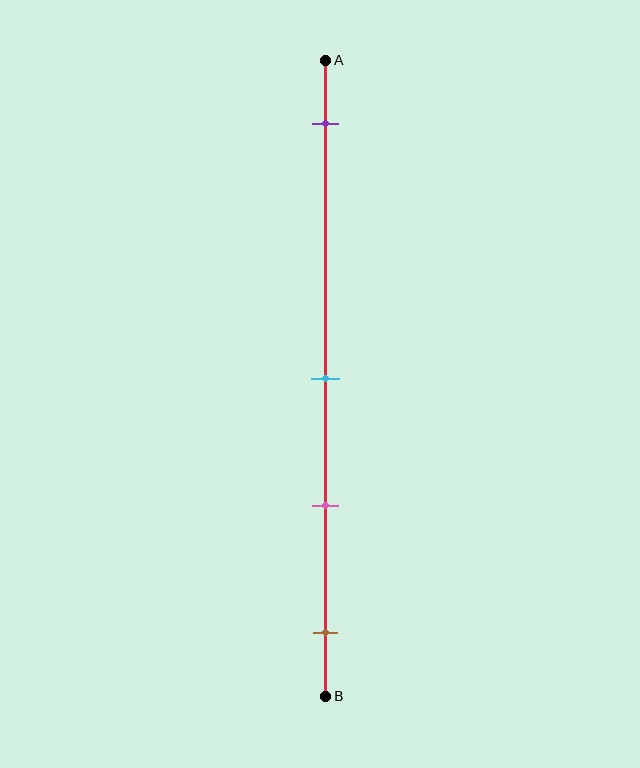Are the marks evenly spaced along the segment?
No, the marks are not evenly spaced.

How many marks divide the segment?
There are 4 marks dividing the segment.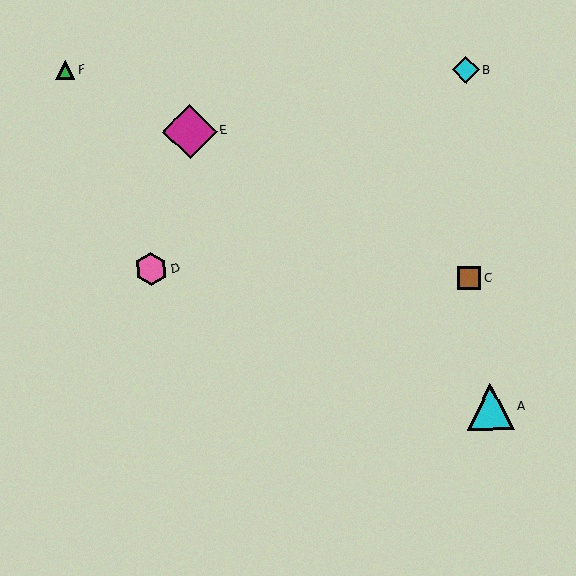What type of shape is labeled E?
Shape E is a magenta diamond.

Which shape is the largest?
The magenta diamond (labeled E) is the largest.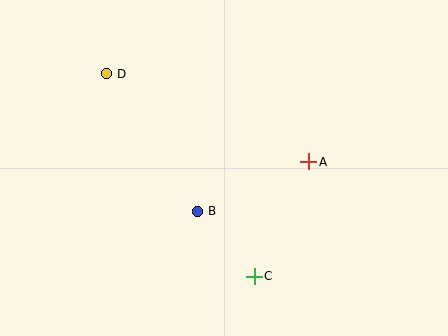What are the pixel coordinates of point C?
Point C is at (254, 276).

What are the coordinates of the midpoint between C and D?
The midpoint between C and D is at (180, 175).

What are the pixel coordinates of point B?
Point B is at (198, 211).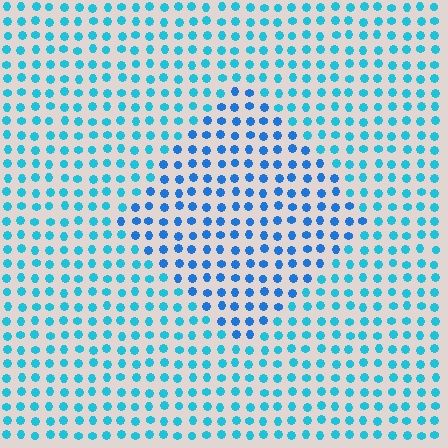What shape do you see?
I see a diamond.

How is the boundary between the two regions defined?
The boundary is defined purely by a slight shift in hue (about 25 degrees). Spacing, size, and orientation are identical on both sides.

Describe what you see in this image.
The image is filled with small cyan elements in a uniform arrangement. A diamond-shaped region is visible where the elements are tinted to a slightly different hue, forming a subtle color boundary.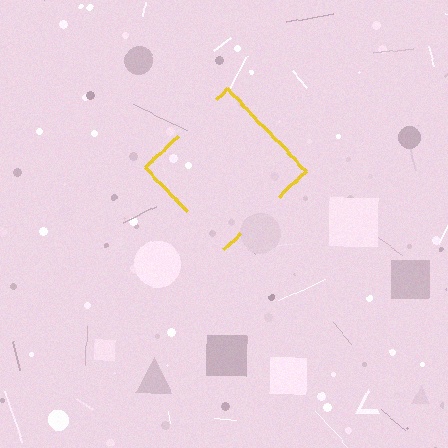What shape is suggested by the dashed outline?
The dashed outline suggests a diamond.